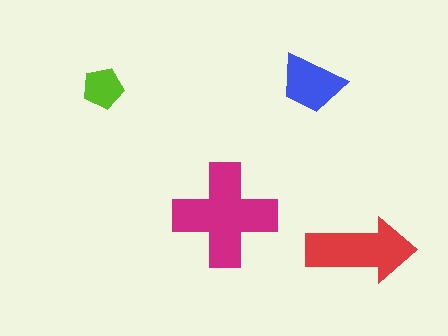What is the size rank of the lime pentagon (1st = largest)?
4th.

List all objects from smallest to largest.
The lime pentagon, the blue trapezoid, the red arrow, the magenta cross.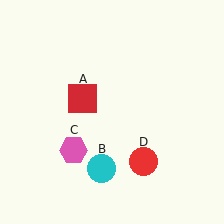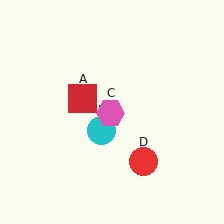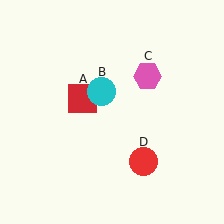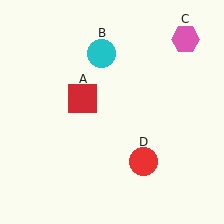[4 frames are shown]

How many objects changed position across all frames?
2 objects changed position: cyan circle (object B), pink hexagon (object C).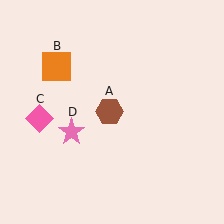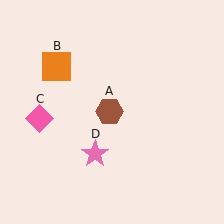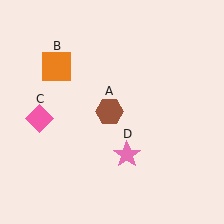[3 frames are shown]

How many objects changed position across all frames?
1 object changed position: pink star (object D).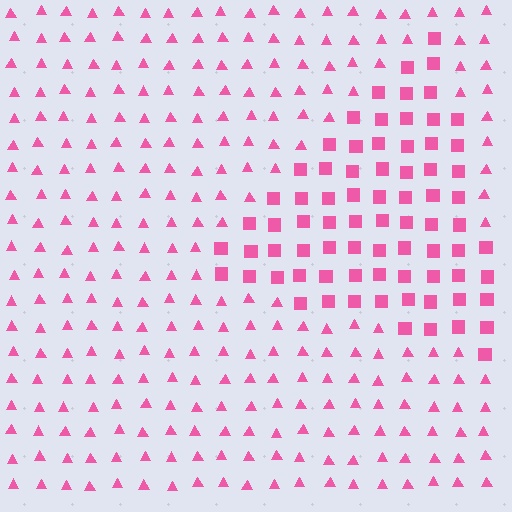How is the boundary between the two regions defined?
The boundary is defined by a change in element shape: squares inside vs. triangles outside. All elements share the same color and spacing.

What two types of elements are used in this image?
The image uses squares inside the triangle region and triangles outside it.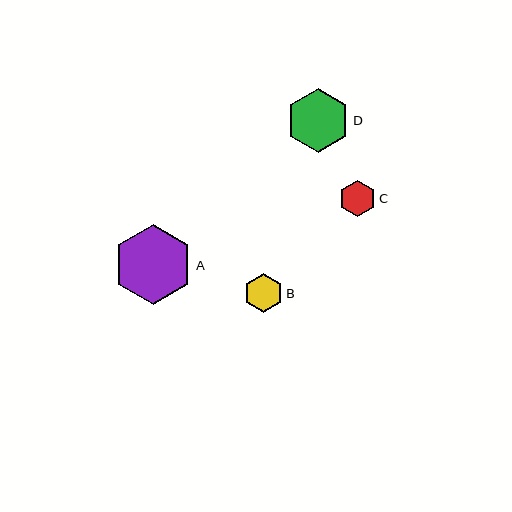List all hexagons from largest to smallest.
From largest to smallest: A, D, B, C.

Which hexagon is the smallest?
Hexagon C is the smallest with a size of approximately 37 pixels.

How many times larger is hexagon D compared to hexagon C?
Hexagon D is approximately 1.7 times the size of hexagon C.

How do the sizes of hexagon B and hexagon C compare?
Hexagon B and hexagon C are approximately the same size.